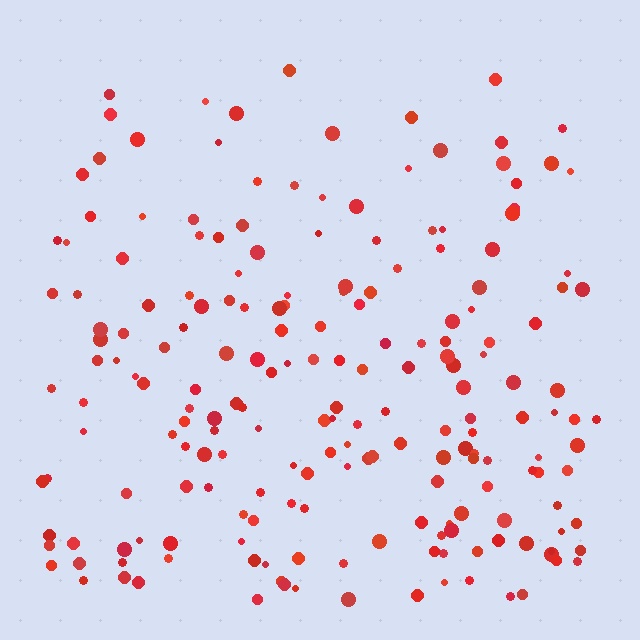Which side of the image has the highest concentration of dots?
The bottom.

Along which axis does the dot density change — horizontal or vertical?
Vertical.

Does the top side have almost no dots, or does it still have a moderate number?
Still a moderate number, just noticeably fewer than the bottom.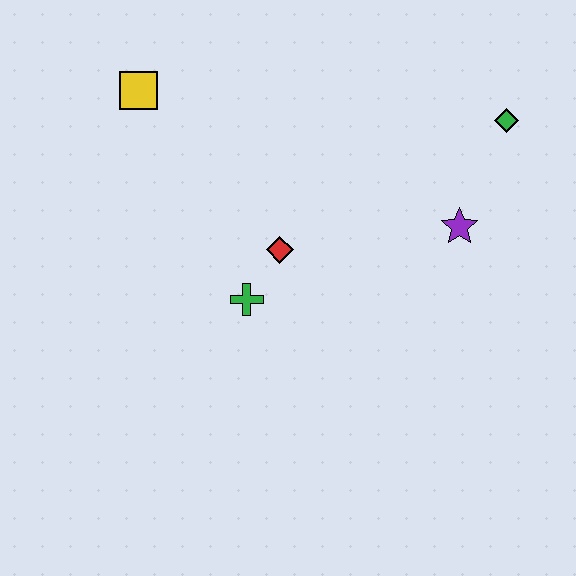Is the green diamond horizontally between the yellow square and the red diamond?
No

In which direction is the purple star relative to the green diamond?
The purple star is below the green diamond.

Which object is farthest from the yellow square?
The green diamond is farthest from the yellow square.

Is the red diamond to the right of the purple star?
No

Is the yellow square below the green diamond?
No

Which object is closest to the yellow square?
The red diamond is closest to the yellow square.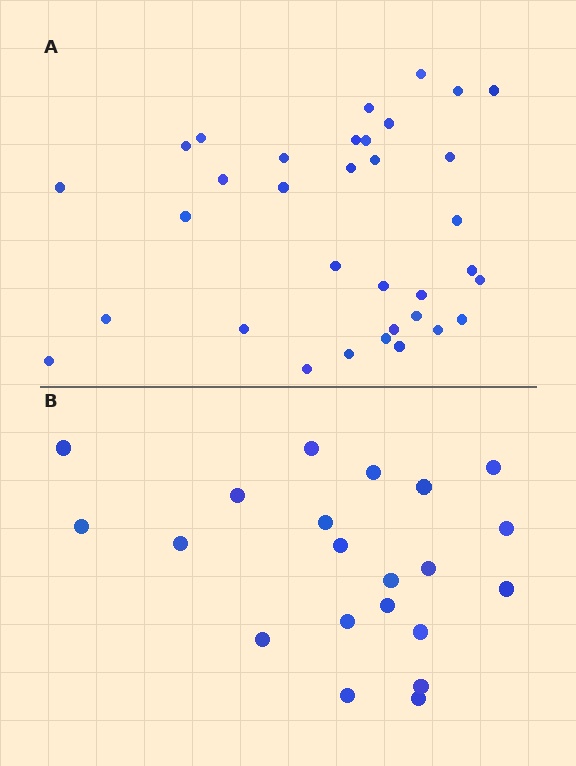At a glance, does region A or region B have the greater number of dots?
Region A (the top region) has more dots.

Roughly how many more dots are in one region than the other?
Region A has approximately 15 more dots than region B.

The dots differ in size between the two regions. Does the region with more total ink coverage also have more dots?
No. Region B has more total ink coverage because its dots are larger, but region A actually contains more individual dots. Total area can be misleading — the number of items is what matters here.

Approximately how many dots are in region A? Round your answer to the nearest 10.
About 30 dots. (The exact count is 34, which rounds to 30.)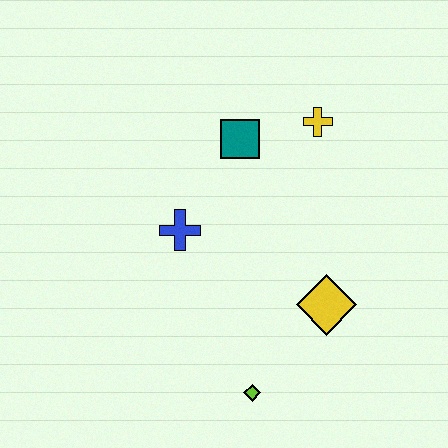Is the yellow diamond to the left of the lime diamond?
No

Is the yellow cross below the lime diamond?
No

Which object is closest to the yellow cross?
The teal square is closest to the yellow cross.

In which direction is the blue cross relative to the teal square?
The blue cross is below the teal square.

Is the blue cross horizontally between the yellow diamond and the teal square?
No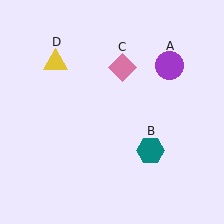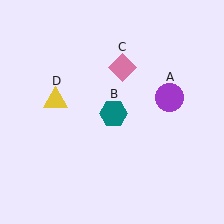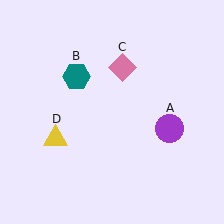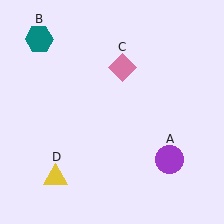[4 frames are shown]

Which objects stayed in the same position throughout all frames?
Pink diamond (object C) remained stationary.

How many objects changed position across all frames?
3 objects changed position: purple circle (object A), teal hexagon (object B), yellow triangle (object D).